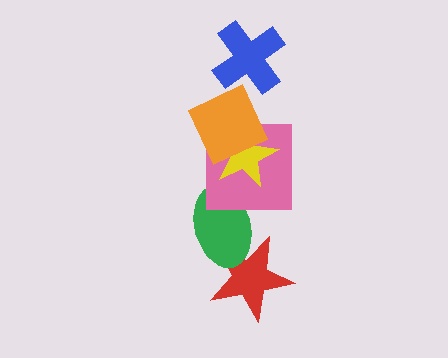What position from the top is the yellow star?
The yellow star is 3rd from the top.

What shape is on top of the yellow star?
The orange square is on top of the yellow star.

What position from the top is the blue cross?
The blue cross is 1st from the top.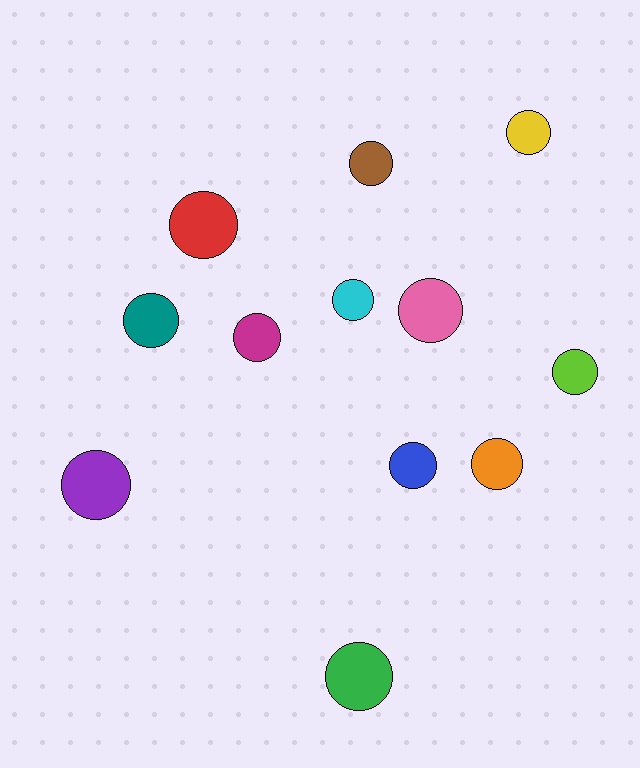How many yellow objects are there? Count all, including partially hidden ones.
There is 1 yellow object.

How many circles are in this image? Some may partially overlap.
There are 12 circles.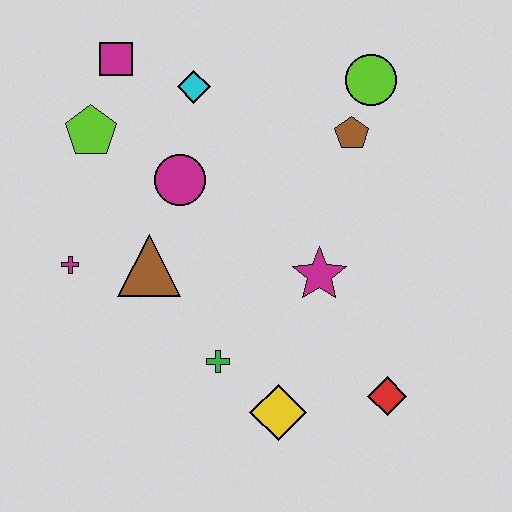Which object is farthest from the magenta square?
The red diamond is farthest from the magenta square.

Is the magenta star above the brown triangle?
No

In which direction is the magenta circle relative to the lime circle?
The magenta circle is to the left of the lime circle.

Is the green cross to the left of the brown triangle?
No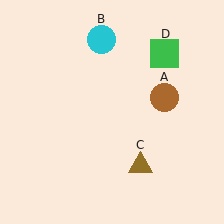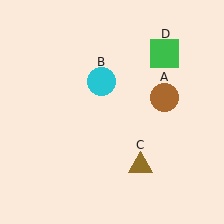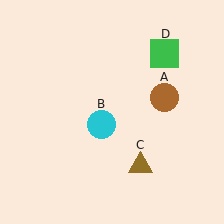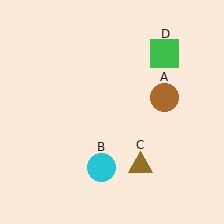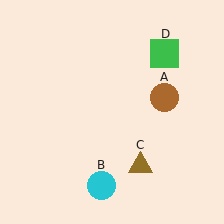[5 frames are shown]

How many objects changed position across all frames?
1 object changed position: cyan circle (object B).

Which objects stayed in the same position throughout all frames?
Brown circle (object A) and brown triangle (object C) and green square (object D) remained stationary.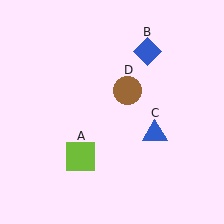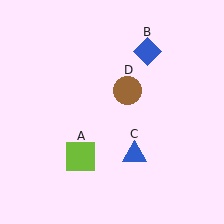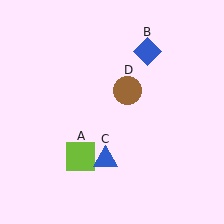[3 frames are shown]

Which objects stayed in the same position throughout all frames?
Lime square (object A) and blue diamond (object B) and brown circle (object D) remained stationary.